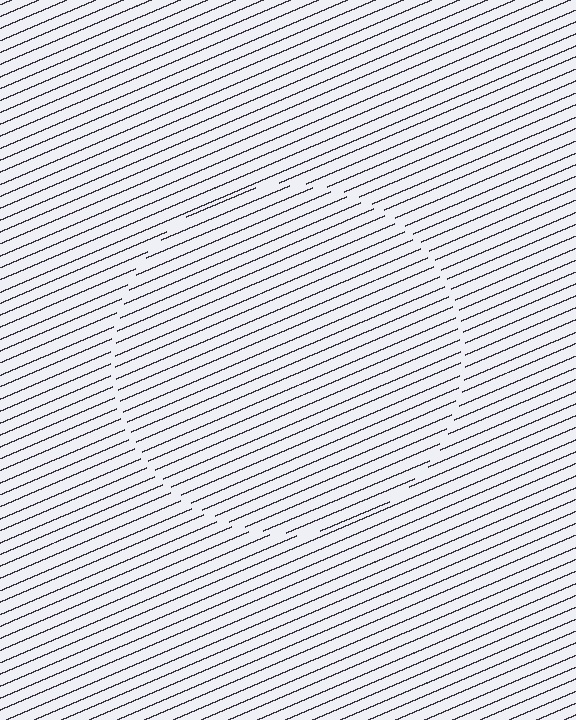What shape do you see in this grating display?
An illusory circle. The interior of the shape contains the same grating, shifted by half a period — the contour is defined by the phase discontinuity where line-ends from the inner and outer gratings abut.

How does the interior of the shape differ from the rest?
The interior of the shape contains the same grating, shifted by half a period — the contour is defined by the phase discontinuity where line-ends from the inner and outer gratings abut.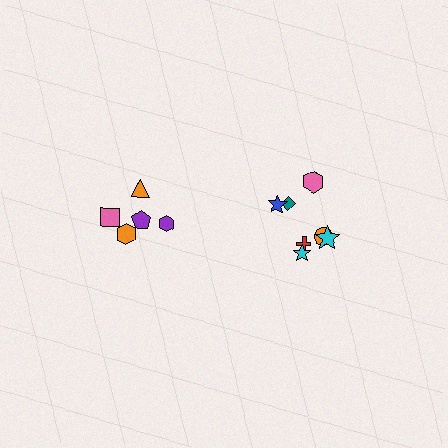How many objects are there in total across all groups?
There are 12 objects.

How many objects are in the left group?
There are 5 objects.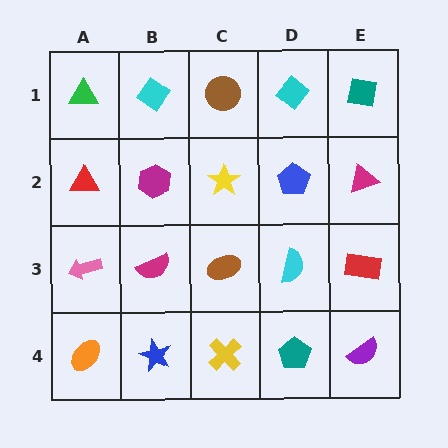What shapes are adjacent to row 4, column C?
A brown ellipse (row 3, column C), a blue star (row 4, column B), a teal pentagon (row 4, column D).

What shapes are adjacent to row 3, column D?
A blue pentagon (row 2, column D), a teal pentagon (row 4, column D), a brown ellipse (row 3, column C), a red rectangle (row 3, column E).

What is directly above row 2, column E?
A teal square.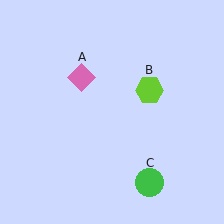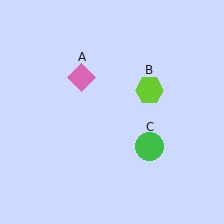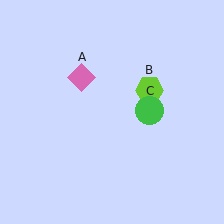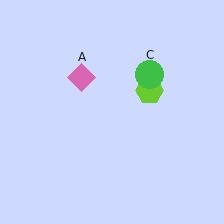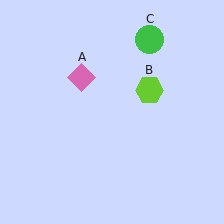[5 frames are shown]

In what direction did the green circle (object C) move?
The green circle (object C) moved up.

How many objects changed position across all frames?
1 object changed position: green circle (object C).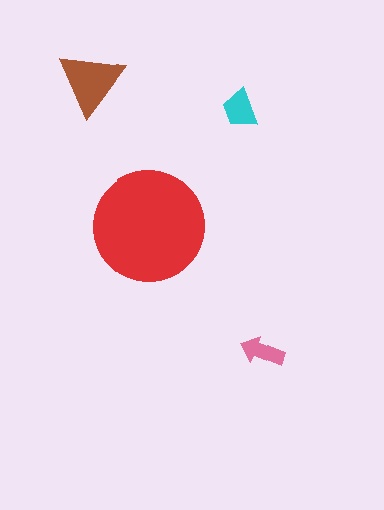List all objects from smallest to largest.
The pink arrow, the cyan trapezoid, the brown triangle, the red circle.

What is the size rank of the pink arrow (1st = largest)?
4th.